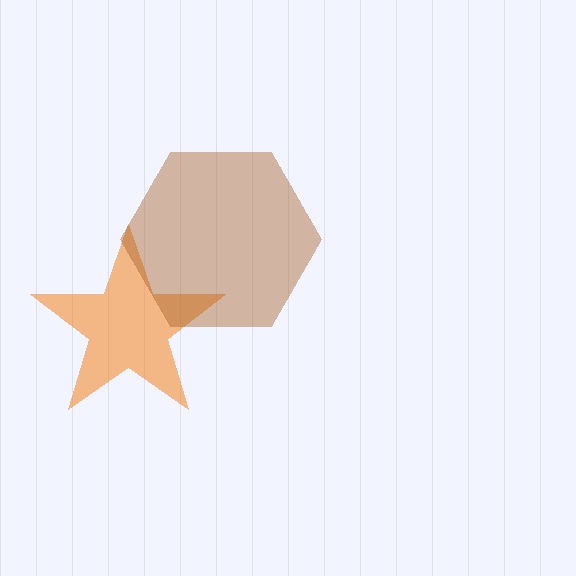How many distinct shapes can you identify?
There are 2 distinct shapes: an orange star, a brown hexagon.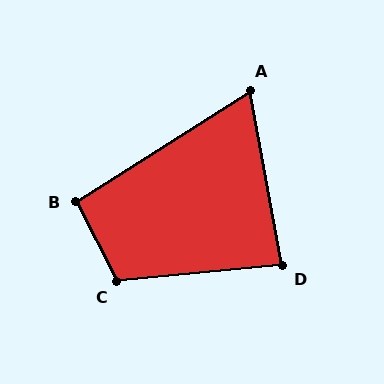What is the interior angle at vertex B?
Approximately 95 degrees (obtuse).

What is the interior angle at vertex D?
Approximately 85 degrees (acute).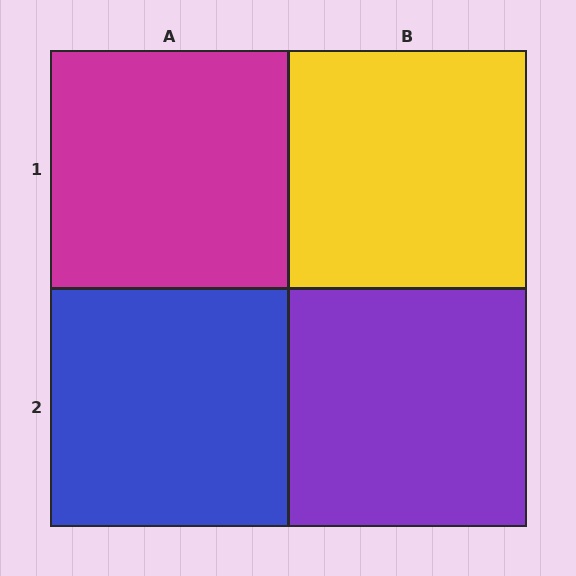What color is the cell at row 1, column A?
Magenta.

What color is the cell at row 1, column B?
Yellow.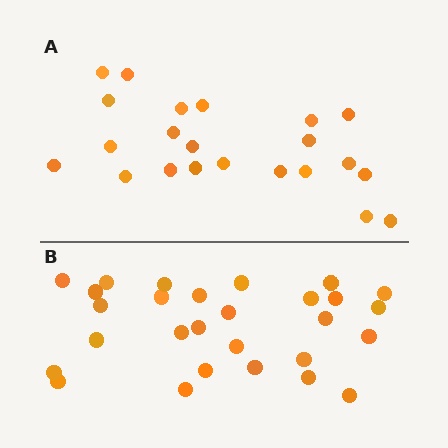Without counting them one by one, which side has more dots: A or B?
Region B (the bottom region) has more dots.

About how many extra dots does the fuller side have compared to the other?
Region B has about 6 more dots than region A.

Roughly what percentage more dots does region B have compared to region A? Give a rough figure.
About 25% more.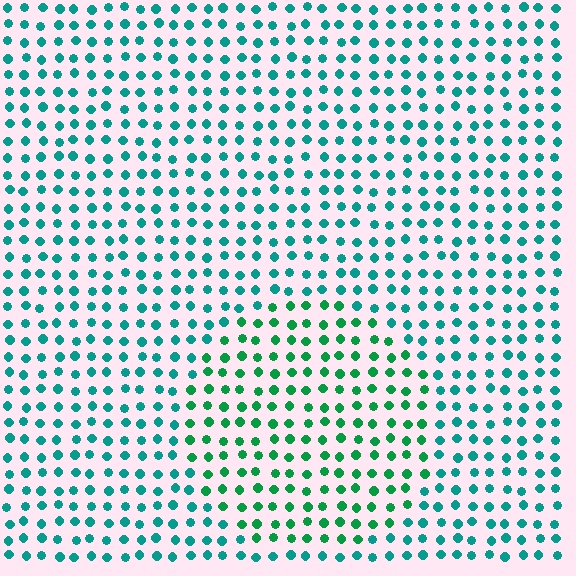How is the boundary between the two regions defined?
The boundary is defined purely by a slight shift in hue (about 31 degrees). Spacing, size, and orientation are identical on both sides.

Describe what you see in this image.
The image is filled with small teal elements in a uniform arrangement. A circle-shaped region is visible where the elements are tinted to a slightly different hue, forming a subtle color boundary.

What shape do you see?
I see a circle.